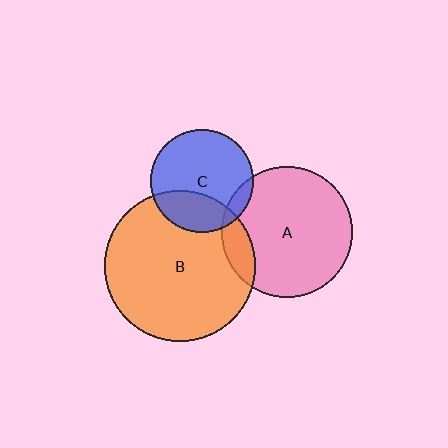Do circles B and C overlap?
Yes.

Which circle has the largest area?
Circle B (orange).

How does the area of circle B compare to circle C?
Approximately 2.1 times.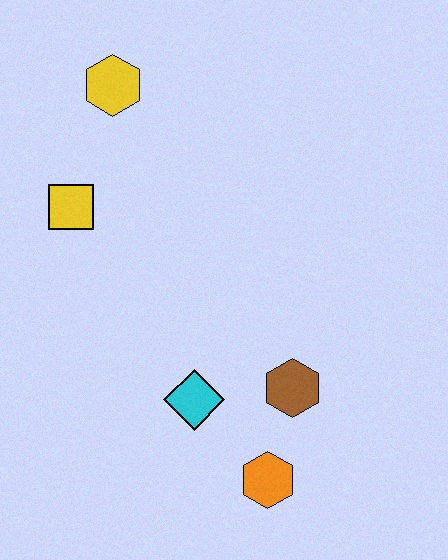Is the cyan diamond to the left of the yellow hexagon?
No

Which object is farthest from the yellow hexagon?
The orange hexagon is farthest from the yellow hexagon.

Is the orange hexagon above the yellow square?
No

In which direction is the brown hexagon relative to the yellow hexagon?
The brown hexagon is below the yellow hexagon.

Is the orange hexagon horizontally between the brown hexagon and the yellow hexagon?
Yes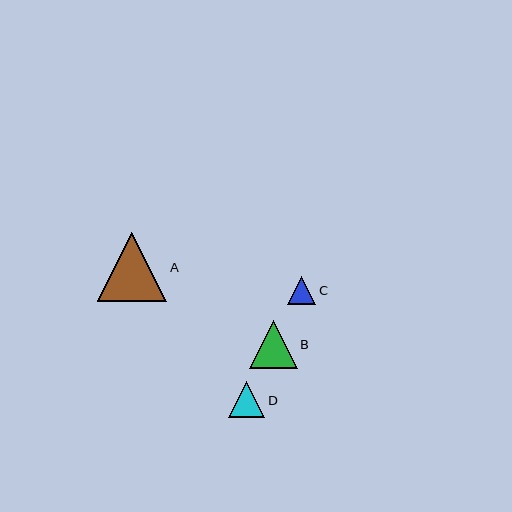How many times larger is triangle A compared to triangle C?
Triangle A is approximately 2.5 times the size of triangle C.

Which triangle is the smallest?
Triangle C is the smallest with a size of approximately 28 pixels.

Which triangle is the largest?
Triangle A is the largest with a size of approximately 69 pixels.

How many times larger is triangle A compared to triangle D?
Triangle A is approximately 1.9 times the size of triangle D.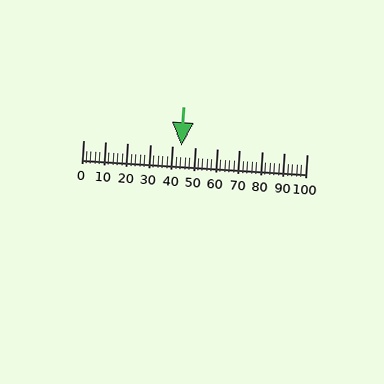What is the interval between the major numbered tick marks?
The major tick marks are spaced 10 units apart.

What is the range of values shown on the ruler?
The ruler shows values from 0 to 100.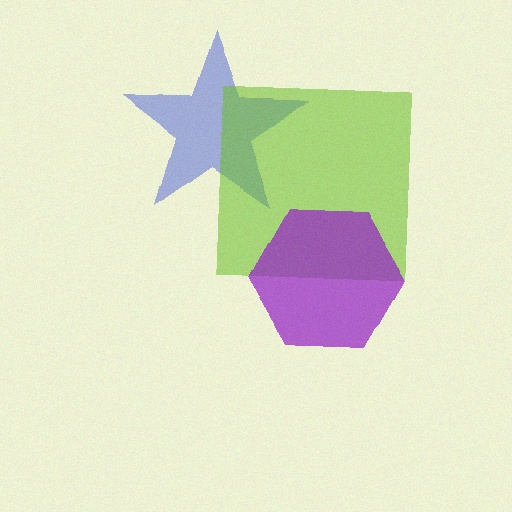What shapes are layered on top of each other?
The layered shapes are: a blue star, a lime square, a purple hexagon.